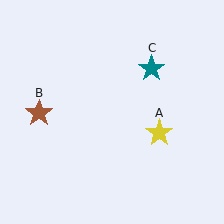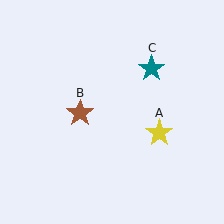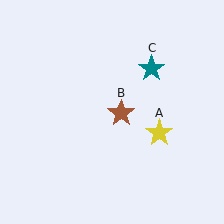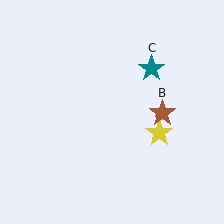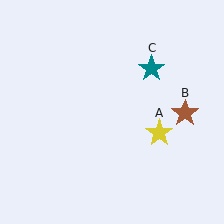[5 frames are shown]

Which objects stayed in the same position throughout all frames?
Yellow star (object A) and teal star (object C) remained stationary.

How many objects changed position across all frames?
1 object changed position: brown star (object B).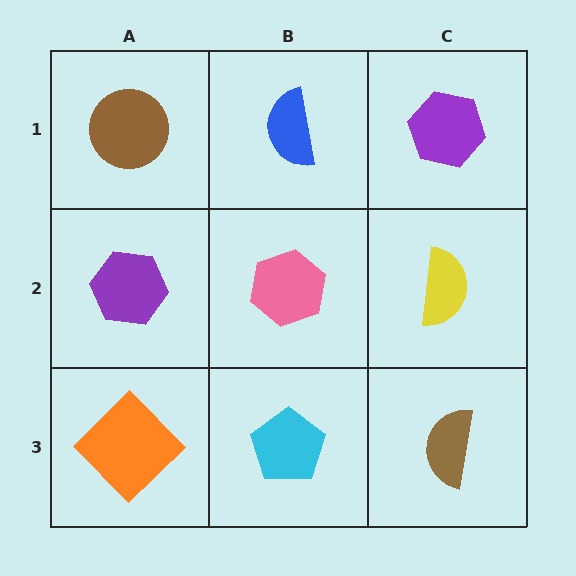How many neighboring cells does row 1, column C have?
2.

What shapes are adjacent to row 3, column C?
A yellow semicircle (row 2, column C), a cyan pentagon (row 3, column B).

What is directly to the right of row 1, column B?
A purple hexagon.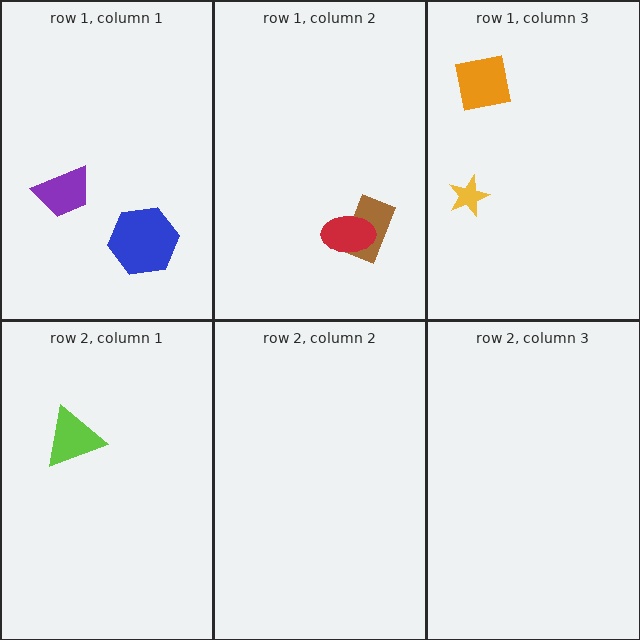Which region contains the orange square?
The row 1, column 3 region.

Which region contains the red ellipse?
The row 1, column 2 region.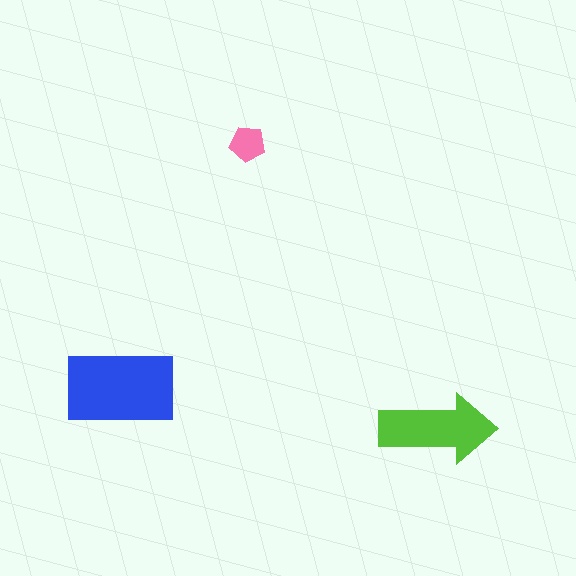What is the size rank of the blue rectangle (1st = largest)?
1st.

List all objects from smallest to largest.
The pink pentagon, the lime arrow, the blue rectangle.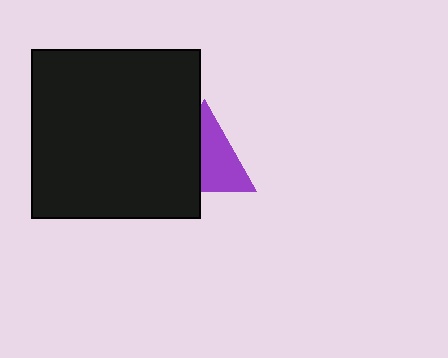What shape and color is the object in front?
The object in front is a black square.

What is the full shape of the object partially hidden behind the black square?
The partially hidden object is a purple triangle.